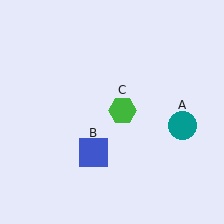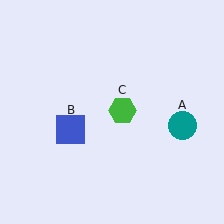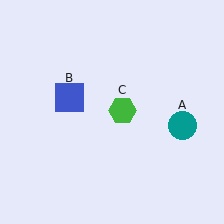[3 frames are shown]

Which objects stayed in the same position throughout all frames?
Teal circle (object A) and green hexagon (object C) remained stationary.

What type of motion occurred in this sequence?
The blue square (object B) rotated clockwise around the center of the scene.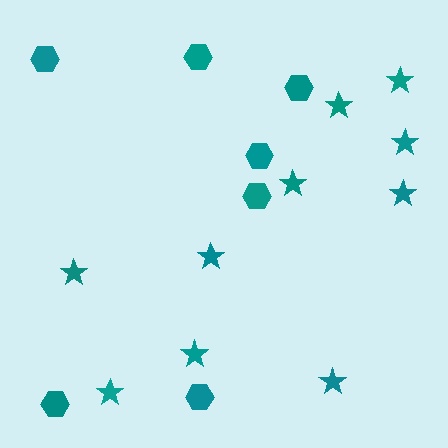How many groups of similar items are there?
There are 2 groups: one group of stars (10) and one group of hexagons (7).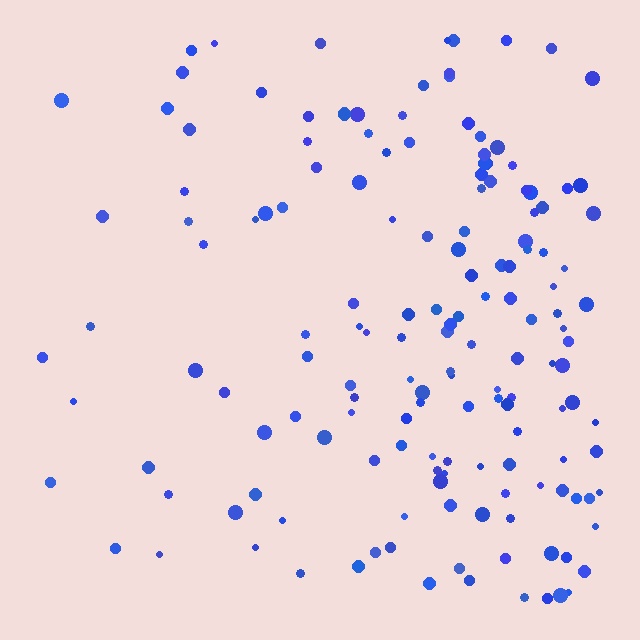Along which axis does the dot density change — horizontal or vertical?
Horizontal.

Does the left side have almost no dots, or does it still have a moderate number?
Still a moderate number, just noticeably fewer than the right.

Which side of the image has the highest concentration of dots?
The right.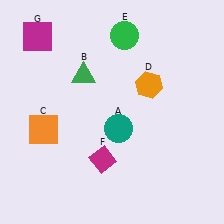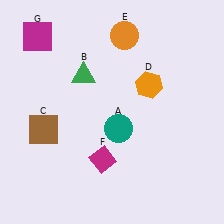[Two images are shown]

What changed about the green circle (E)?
In Image 1, E is green. In Image 2, it changed to orange.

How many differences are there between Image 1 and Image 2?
There are 2 differences between the two images.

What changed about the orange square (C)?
In Image 1, C is orange. In Image 2, it changed to brown.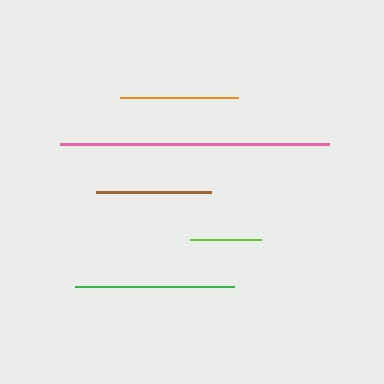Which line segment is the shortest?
The lime line is the shortest at approximately 71 pixels.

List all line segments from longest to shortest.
From longest to shortest: pink, green, orange, brown, lime.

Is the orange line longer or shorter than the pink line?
The pink line is longer than the orange line.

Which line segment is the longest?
The pink line is the longest at approximately 269 pixels.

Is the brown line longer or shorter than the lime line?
The brown line is longer than the lime line.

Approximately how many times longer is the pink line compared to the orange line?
The pink line is approximately 2.3 times the length of the orange line.